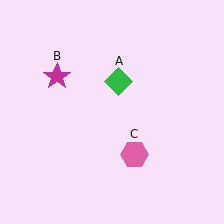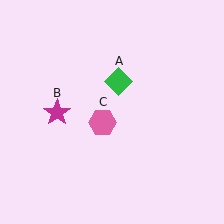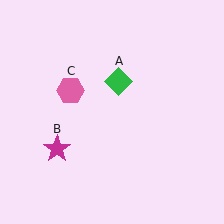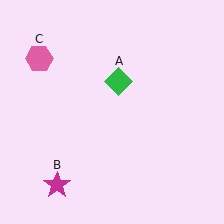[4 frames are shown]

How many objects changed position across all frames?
2 objects changed position: magenta star (object B), pink hexagon (object C).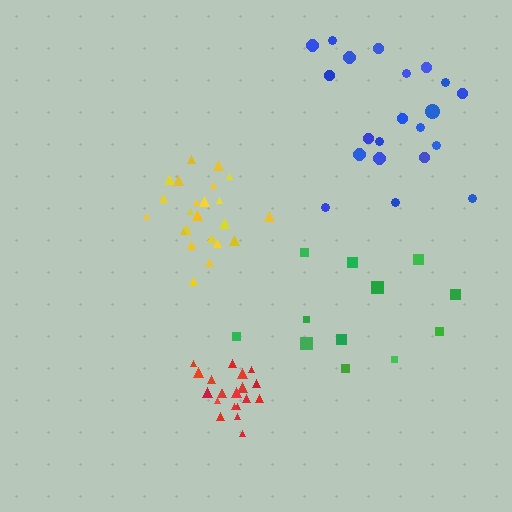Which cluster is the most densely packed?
Red.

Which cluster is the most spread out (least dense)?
Green.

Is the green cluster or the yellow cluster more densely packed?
Yellow.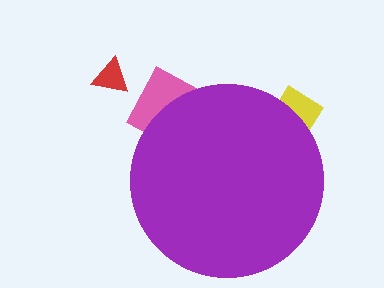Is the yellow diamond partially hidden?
Yes, the yellow diamond is partially hidden behind the purple circle.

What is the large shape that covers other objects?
A purple circle.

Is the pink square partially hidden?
Yes, the pink square is partially hidden behind the purple circle.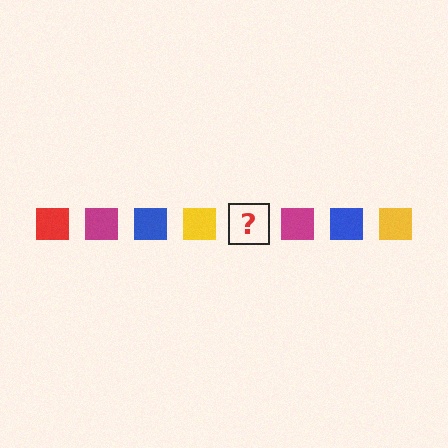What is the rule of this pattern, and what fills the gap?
The rule is that the pattern cycles through red, magenta, blue, yellow squares. The gap should be filled with a red square.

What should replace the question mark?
The question mark should be replaced with a red square.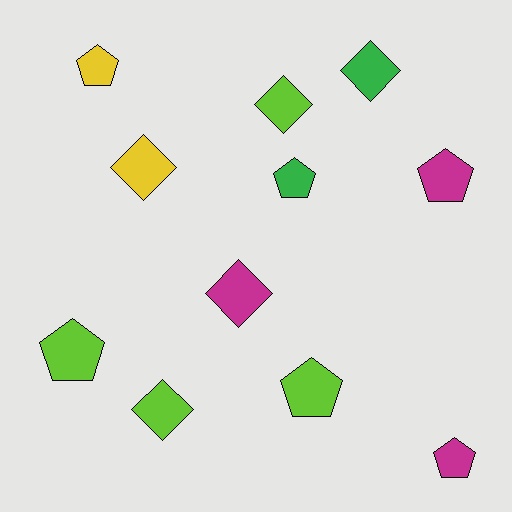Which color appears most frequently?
Lime, with 4 objects.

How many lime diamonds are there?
There are 2 lime diamonds.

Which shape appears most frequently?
Pentagon, with 6 objects.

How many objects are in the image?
There are 11 objects.